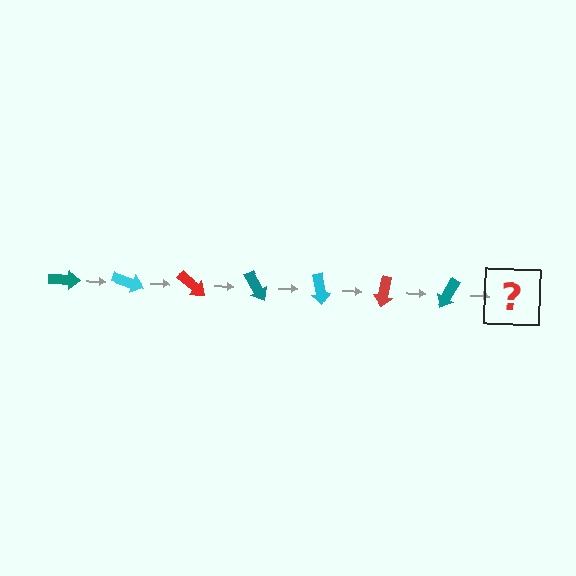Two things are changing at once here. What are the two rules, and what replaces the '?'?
The two rules are that it rotates 20 degrees each step and the color cycles through teal, cyan, and red. The '?' should be a cyan arrow, rotated 140 degrees from the start.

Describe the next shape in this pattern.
It should be a cyan arrow, rotated 140 degrees from the start.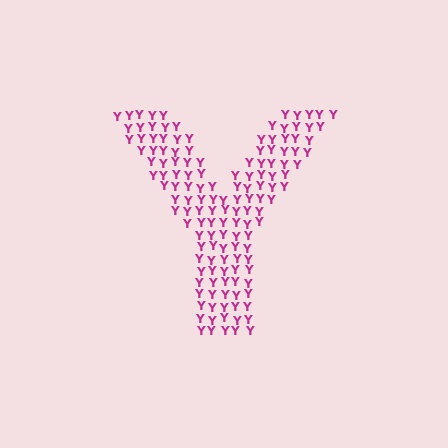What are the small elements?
The small elements are letter Y's.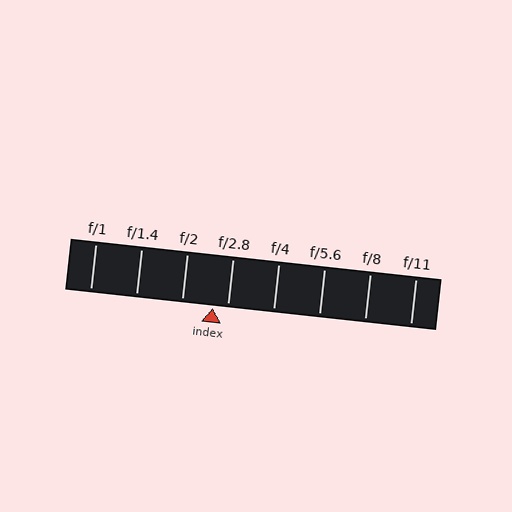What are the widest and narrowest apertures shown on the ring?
The widest aperture shown is f/1 and the narrowest is f/11.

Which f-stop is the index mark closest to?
The index mark is closest to f/2.8.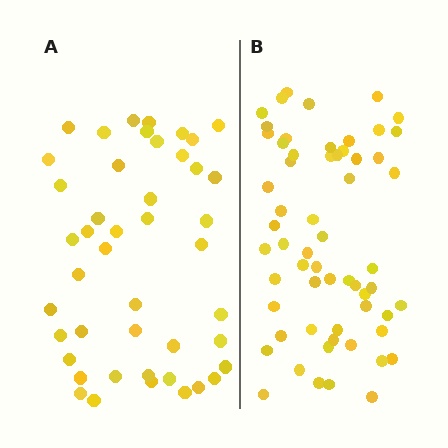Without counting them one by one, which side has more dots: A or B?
Region B (the right region) has more dots.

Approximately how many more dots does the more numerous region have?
Region B has approximately 15 more dots than region A.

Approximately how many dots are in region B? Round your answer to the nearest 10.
About 60 dots.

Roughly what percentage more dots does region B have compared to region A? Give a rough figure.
About 35% more.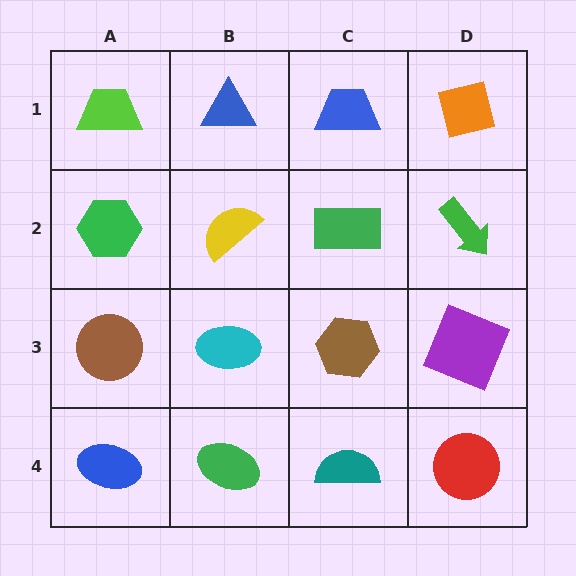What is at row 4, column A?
A blue ellipse.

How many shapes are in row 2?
4 shapes.